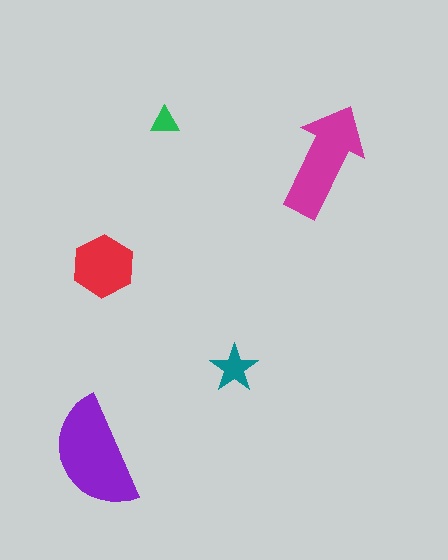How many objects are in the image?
There are 5 objects in the image.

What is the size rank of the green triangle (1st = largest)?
5th.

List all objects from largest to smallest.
The purple semicircle, the magenta arrow, the red hexagon, the teal star, the green triangle.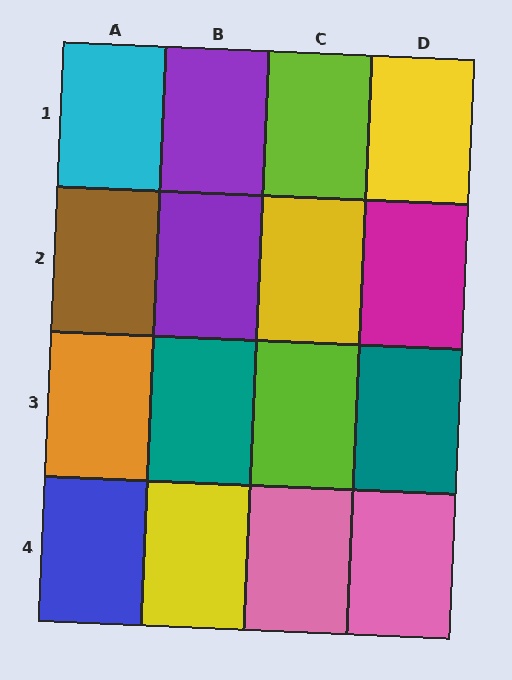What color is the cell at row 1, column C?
Lime.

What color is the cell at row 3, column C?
Lime.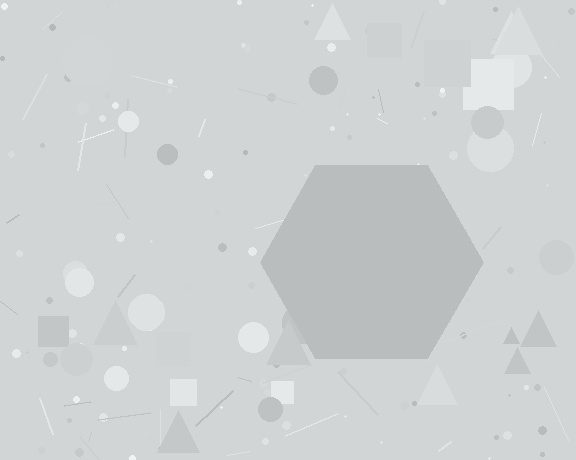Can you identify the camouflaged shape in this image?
The camouflaged shape is a hexagon.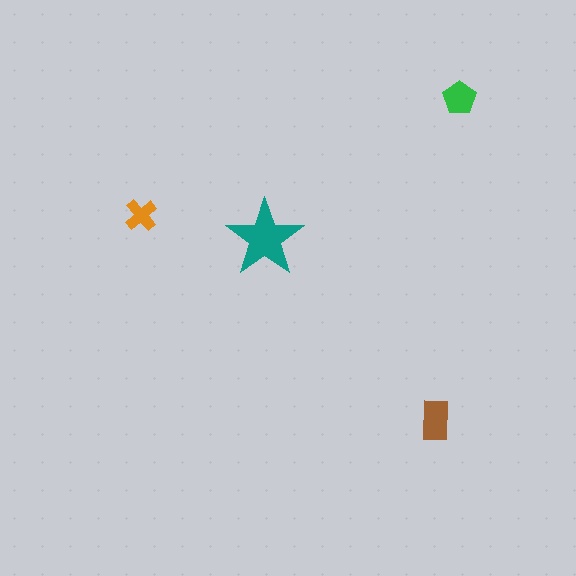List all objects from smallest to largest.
The orange cross, the green pentagon, the brown rectangle, the teal star.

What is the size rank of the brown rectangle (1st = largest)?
2nd.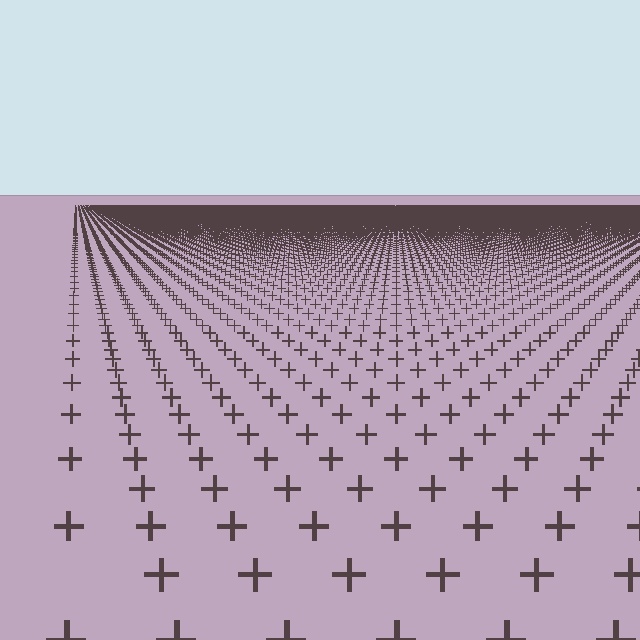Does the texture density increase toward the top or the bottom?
Density increases toward the top.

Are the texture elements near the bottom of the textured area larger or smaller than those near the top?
Larger. Near the bottom, elements are closer to the viewer and appear at a bigger on-screen size.